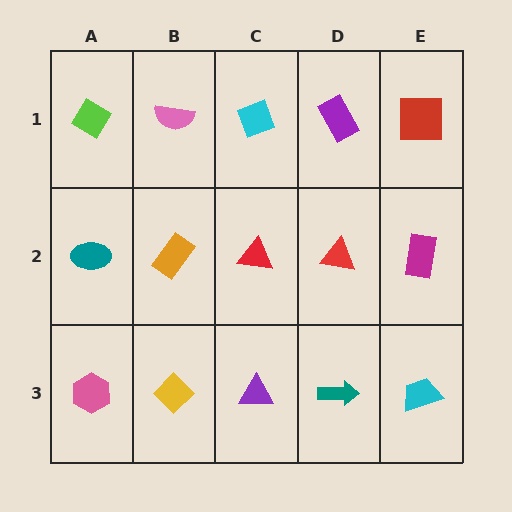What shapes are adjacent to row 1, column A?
A teal ellipse (row 2, column A), a pink semicircle (row 1, column B).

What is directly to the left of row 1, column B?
A lime diamond.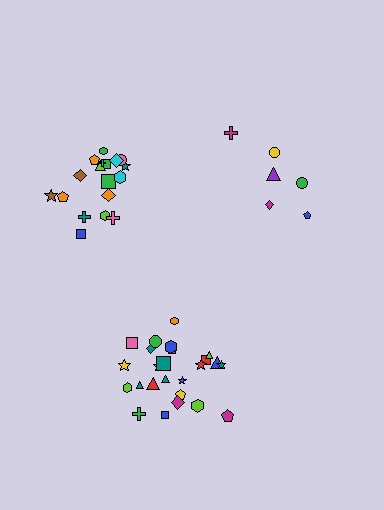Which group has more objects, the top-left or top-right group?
The top-left group.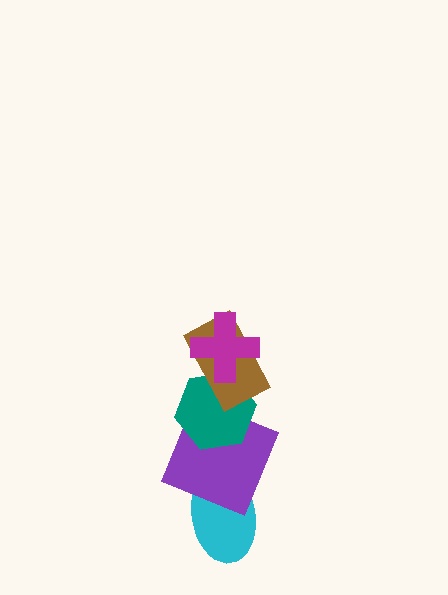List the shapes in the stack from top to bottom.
From top to bottom: the magenta cross, the brown rectangle, the teal hexagon, the purple square, the cyan ellipse.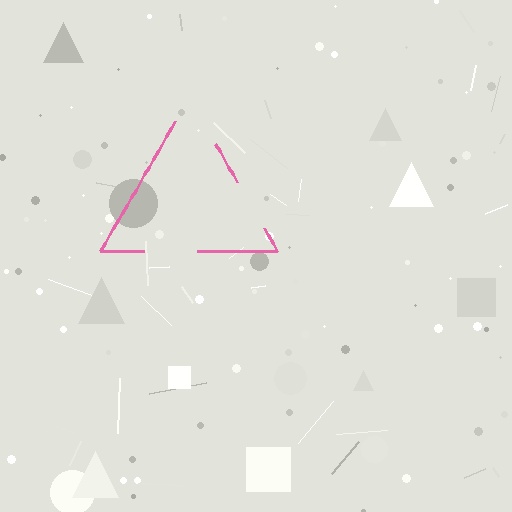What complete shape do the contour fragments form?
The contour fragments form a triangle.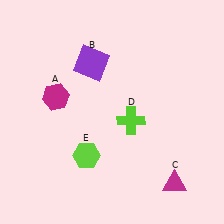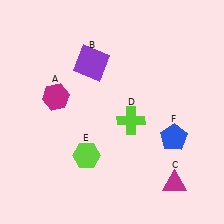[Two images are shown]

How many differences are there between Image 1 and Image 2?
There is 1 difference between the two images.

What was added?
A blue pentagon (F) was added in Image 2.